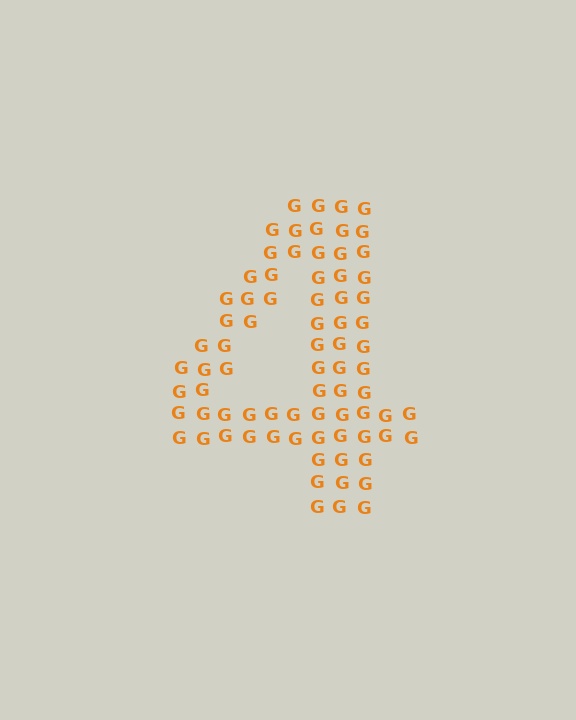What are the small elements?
The small elements are letter G's.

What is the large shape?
The large shape is the digit 4.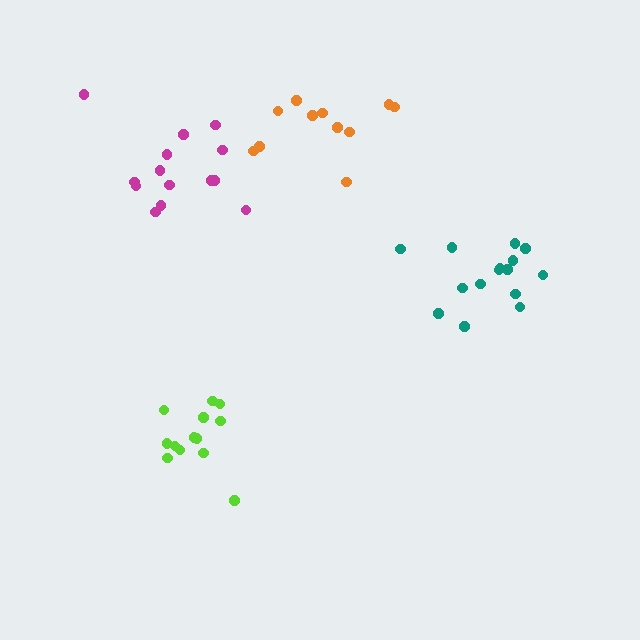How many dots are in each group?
Group 1: 15 dots, Group 2: 14 dots, Group 3: 11 dots, Group 4: 14 dots (54 total).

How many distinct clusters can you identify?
There are 4 distinct clusters.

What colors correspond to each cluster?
The clusters are colored: teal, magenta, orange, lime.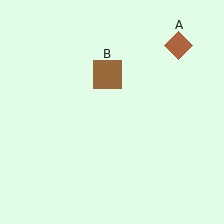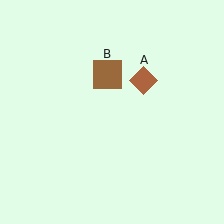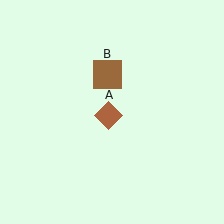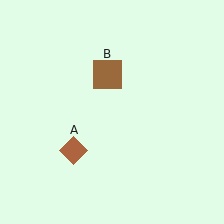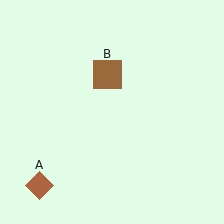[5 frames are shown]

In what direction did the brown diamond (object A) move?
The brown diamond (object A) moved down and to the left.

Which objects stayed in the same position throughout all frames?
Brown square (object B) remained stationary.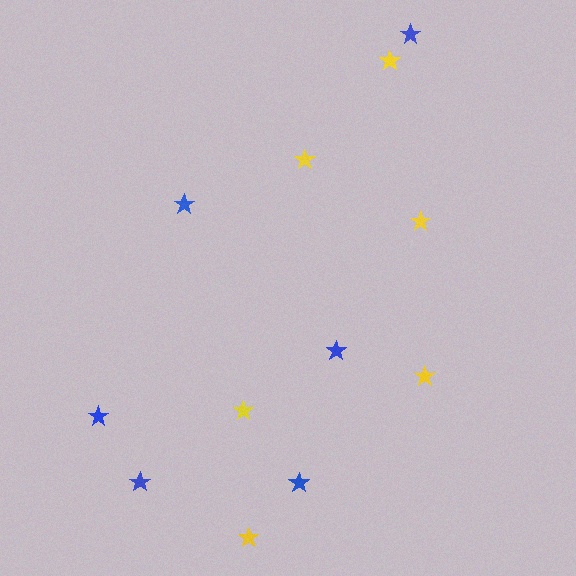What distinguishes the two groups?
There are 2 groups: one group of yellow stars (6) and one group of blue stars (6).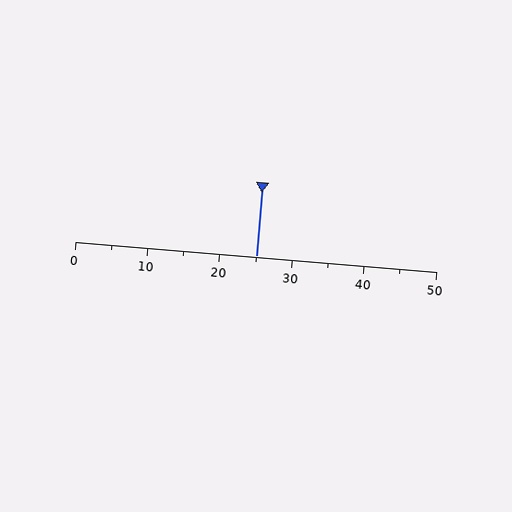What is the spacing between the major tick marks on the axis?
The major ticks are spaced 10 apart.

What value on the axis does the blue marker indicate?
The marker indicates approximately 25.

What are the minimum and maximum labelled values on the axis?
The axis runs from 0 to 50.